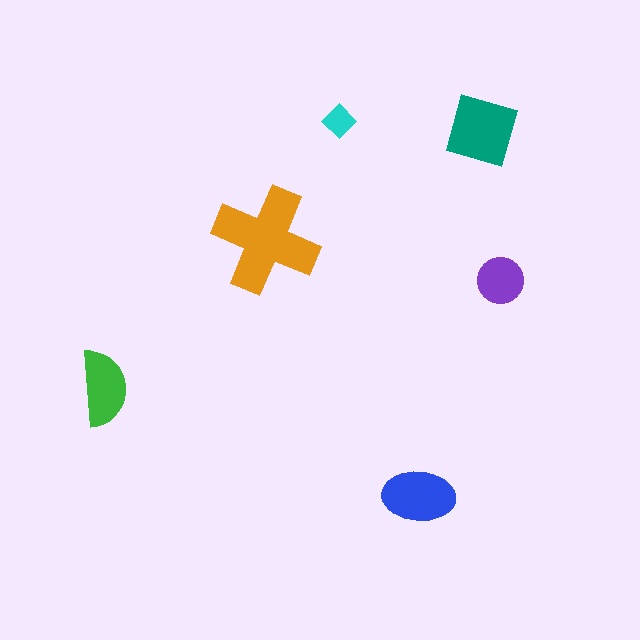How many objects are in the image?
There are 6 objects in the image.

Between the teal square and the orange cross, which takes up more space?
The orange cross.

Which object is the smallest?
The cyan diamond.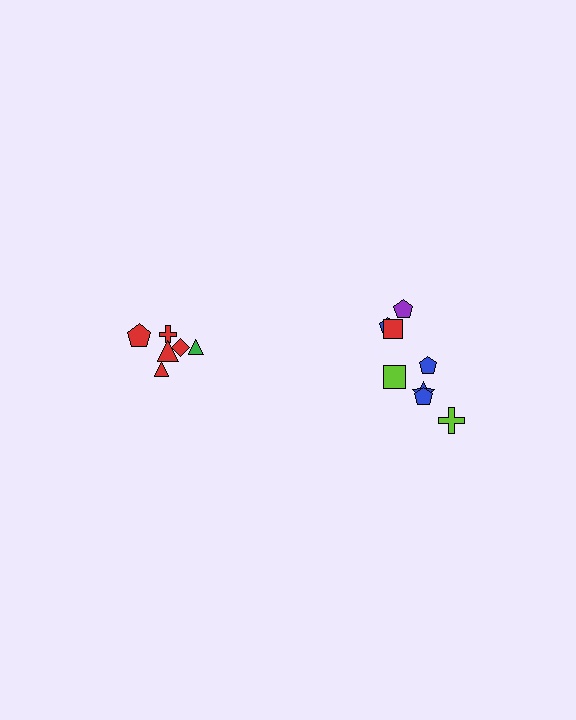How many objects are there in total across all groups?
There are 14 objects.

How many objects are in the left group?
There are 6 objects.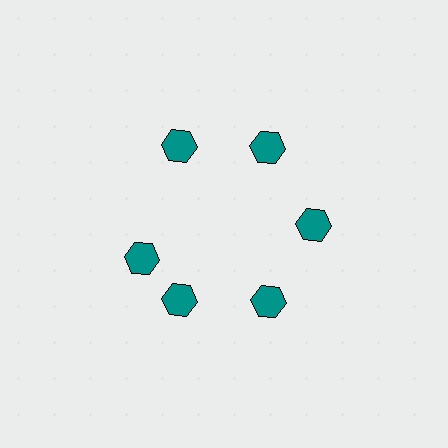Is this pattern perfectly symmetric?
No. The 6 teal hexagons are arranged in a ring, but one element near the 9 o'clock position is rotated out of alignment along the ring, breaking the 6-fold rotational symmetry.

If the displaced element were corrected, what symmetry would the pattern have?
It would have 6-fold rotational symmetry — the pattern would map onto itself every 60 degrees.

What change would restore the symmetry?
The symmetry would be restored by rotating it back into even spacing with its neighbors so that all 6 hexagons sit at equal angles and equal distance from the center.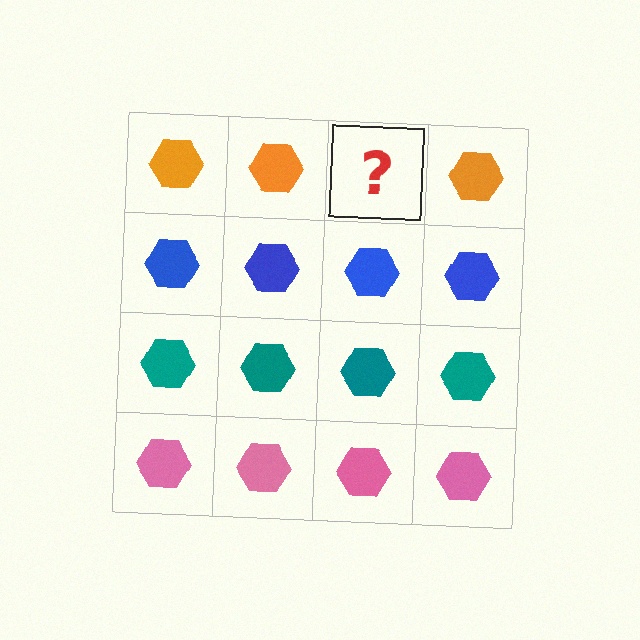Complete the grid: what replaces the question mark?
The question mark should be replaced with an orange hexagon.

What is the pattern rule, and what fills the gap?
The rule is that each row has a consistent color. The gap should be filled with an orange hexagon.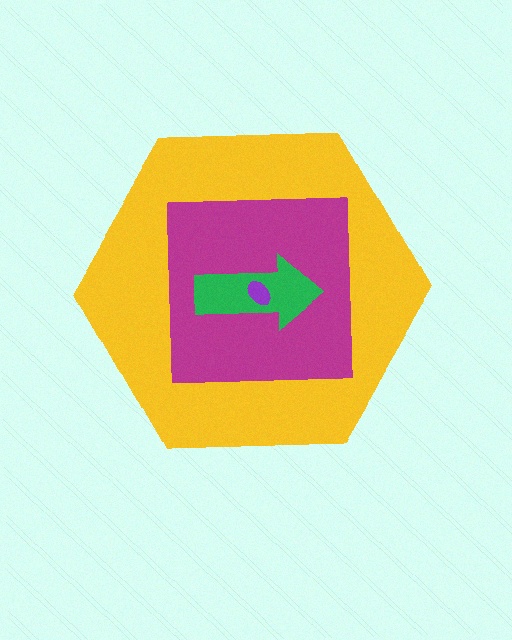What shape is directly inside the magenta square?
The green arrow.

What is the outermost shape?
The yellow hexagon.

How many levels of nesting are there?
4.